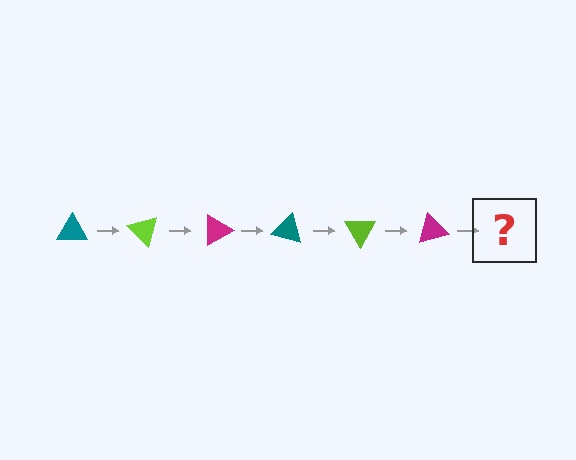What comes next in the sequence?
The next element should be a teal triangle, rotated 270 degrees from the start.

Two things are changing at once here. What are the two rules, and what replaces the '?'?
The two rules are that it rotates 45 degrees each step and the color cycles through teal, lime, and magenta. The '?' should be a teal triangle, rotated 270 degrees from the start.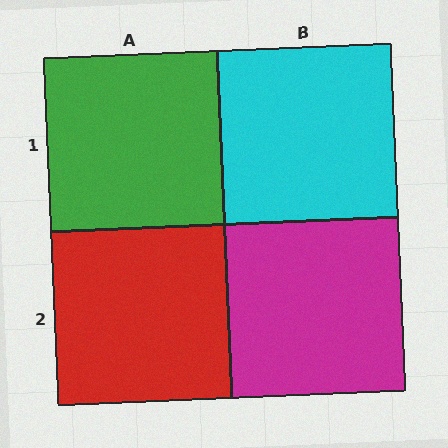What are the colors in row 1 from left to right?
Green, cyan.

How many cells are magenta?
1 cell is magenta.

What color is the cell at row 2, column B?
Magenta.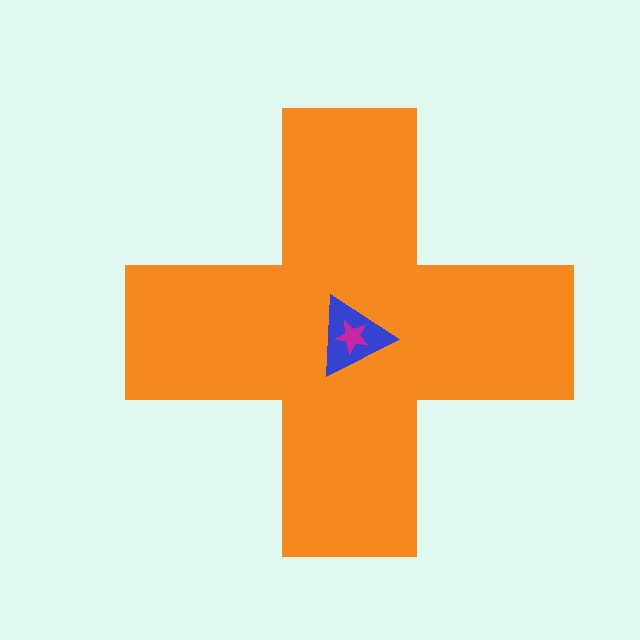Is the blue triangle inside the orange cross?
Yes.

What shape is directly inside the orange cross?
The blue triangle.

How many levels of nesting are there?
3.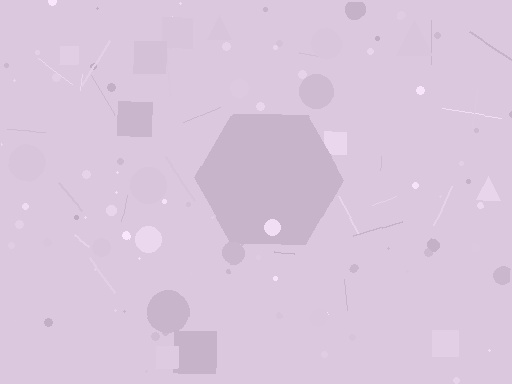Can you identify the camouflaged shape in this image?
The camouflaged shape is a hexagon.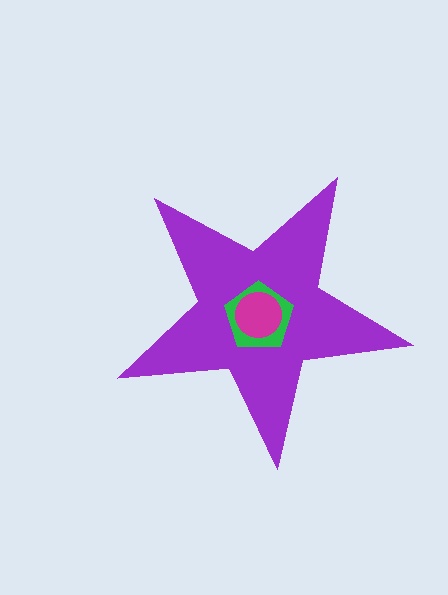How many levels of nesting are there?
3.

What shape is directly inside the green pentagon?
The magenta circle.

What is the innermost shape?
The magenta circle.